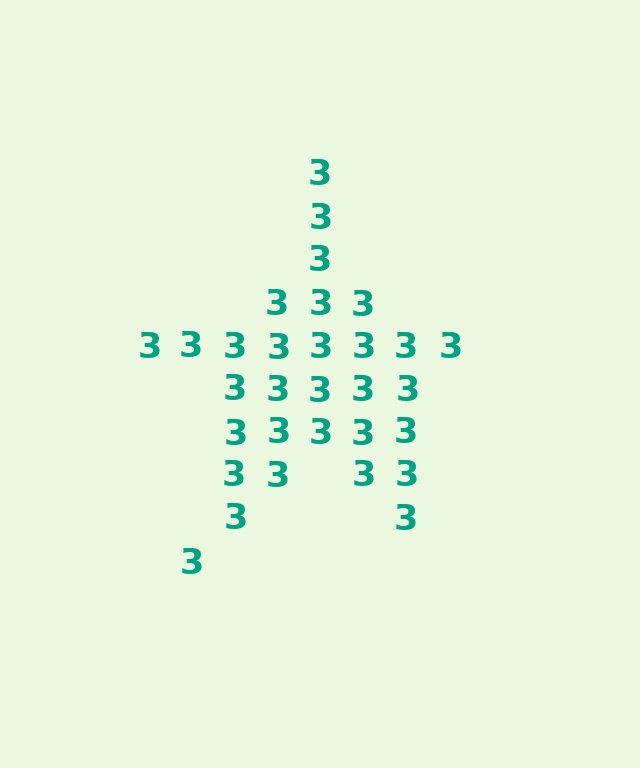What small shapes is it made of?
It is made of small digit 3's.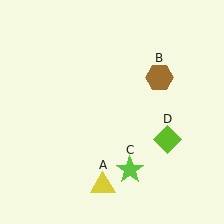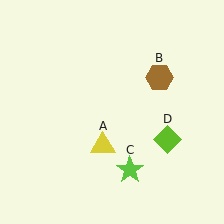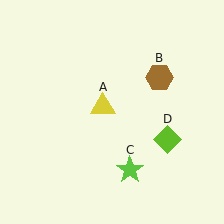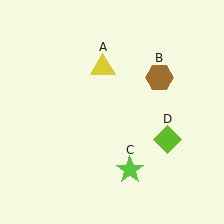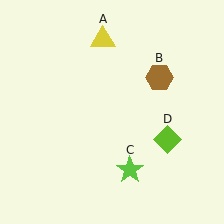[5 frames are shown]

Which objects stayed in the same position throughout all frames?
Brown hexagon (object B) and lime star (object C) and lime diamond (object D) remained stationary.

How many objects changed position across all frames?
1 object changed position: yellow triangle (object A).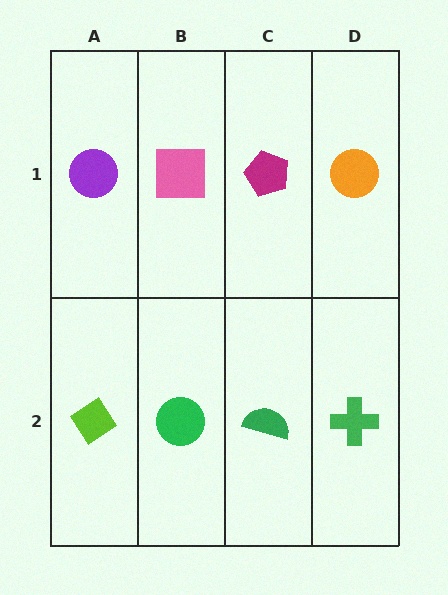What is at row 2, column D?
A green cross.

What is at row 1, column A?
A purple circle.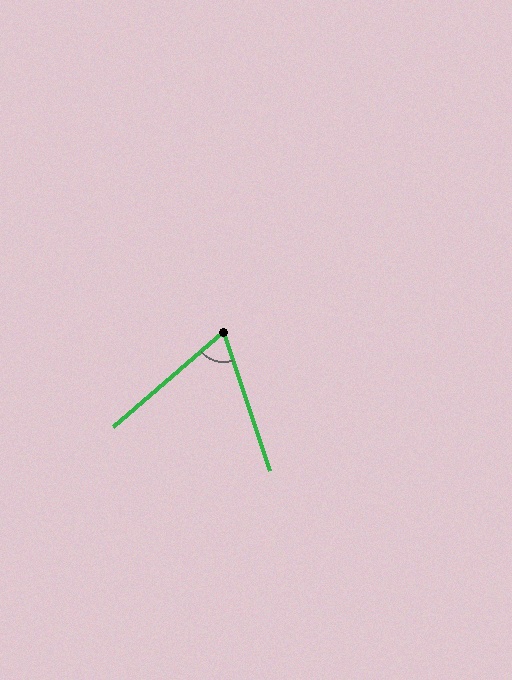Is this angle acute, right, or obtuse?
It is acute.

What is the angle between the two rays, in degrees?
Approximately 68 degrees.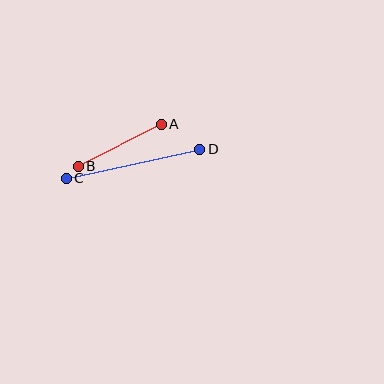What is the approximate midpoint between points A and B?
The midpoint is at approximately (120, 145) pixels.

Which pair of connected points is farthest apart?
Points C and D are farthest apart.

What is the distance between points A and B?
The distance is approximately 93 pixels.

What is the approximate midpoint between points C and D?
The midpoint is at approximately (133, 164) pixels.